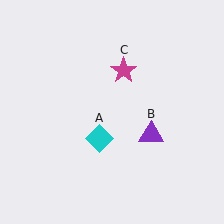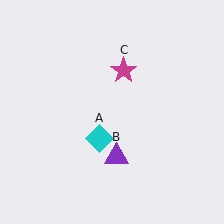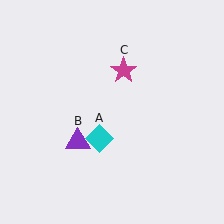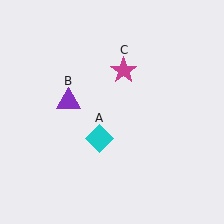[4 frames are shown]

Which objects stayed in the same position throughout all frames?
Cyan diamond (object A) and magenta star (object C) remained stationary.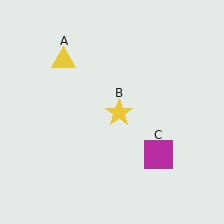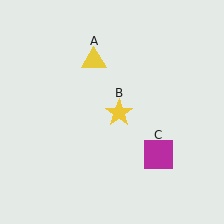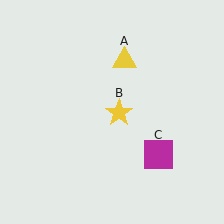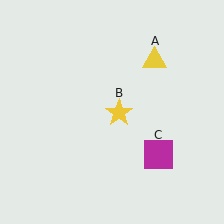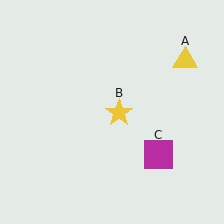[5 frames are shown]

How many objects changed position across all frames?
1 object changed position: yellow triangle (object A).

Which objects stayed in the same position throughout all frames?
Yellow star (object B) and magenta square (object C) remained stationary.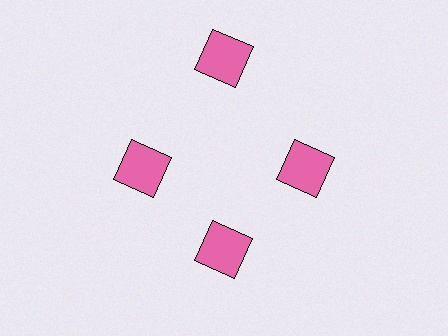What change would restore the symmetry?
The symmetry would be restored by moving it inward, back onto the ring so that all 4 squares sit at equal angles and equal distance from the center.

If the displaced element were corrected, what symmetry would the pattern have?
It would have 4-fold rotational symmetry — the pattern would map onto itself every 90 degrees.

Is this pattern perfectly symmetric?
No. The 4 pink squares are arranged in a ring, but one element near the 12 o'clock position is pushed outward from the center, breaking the 4-fold rotational symmetry.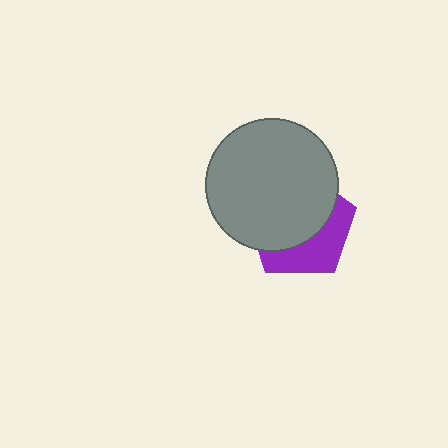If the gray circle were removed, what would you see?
You would see the complete purple pentagon.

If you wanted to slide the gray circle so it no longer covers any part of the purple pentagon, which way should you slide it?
Slide it toward the upper-left — that is the most direct way to separate the two shapes.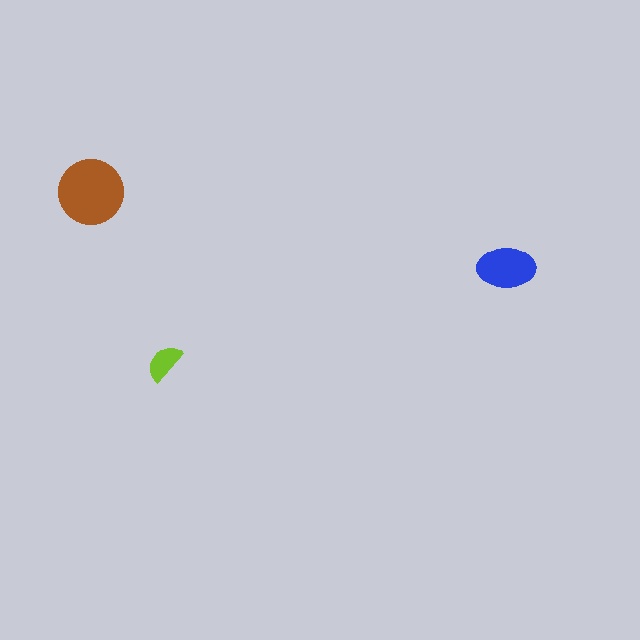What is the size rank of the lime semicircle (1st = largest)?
3rd.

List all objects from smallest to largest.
The lime semicircle, the blue ellipse, the brown circle.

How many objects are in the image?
There are 3 objects in the image.